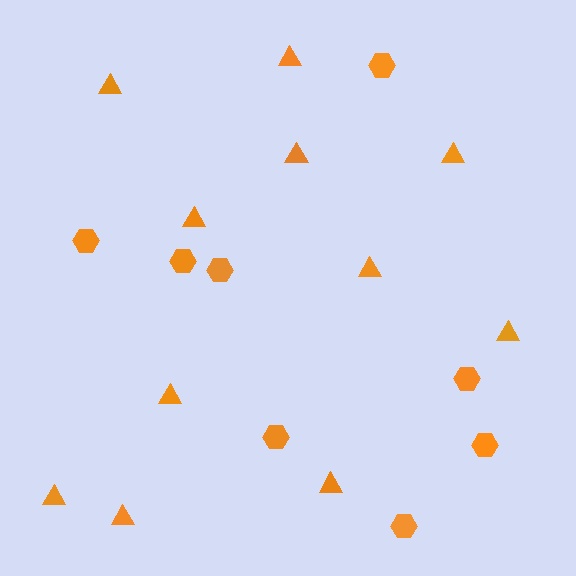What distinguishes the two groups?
There are 2 groups: one group of hexagons (8) and one group of triangles (11).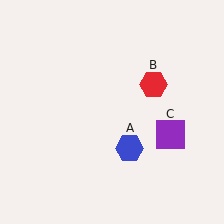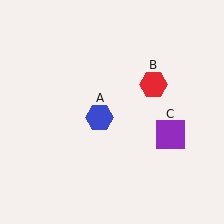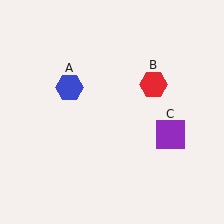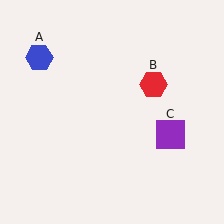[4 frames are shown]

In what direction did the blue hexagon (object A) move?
The blue hexagon (object A) moved up and to the left.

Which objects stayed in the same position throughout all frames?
Red hexagon (object B) and purple square (object C) remained stationary.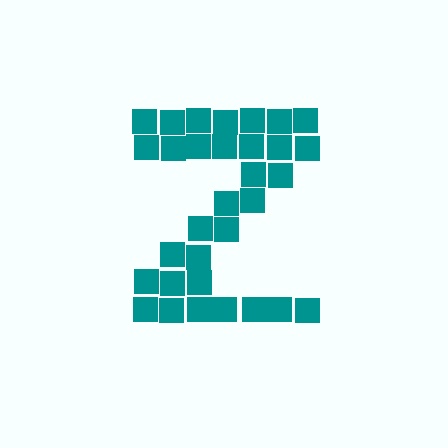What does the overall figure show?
The overall figure shows the letter Z.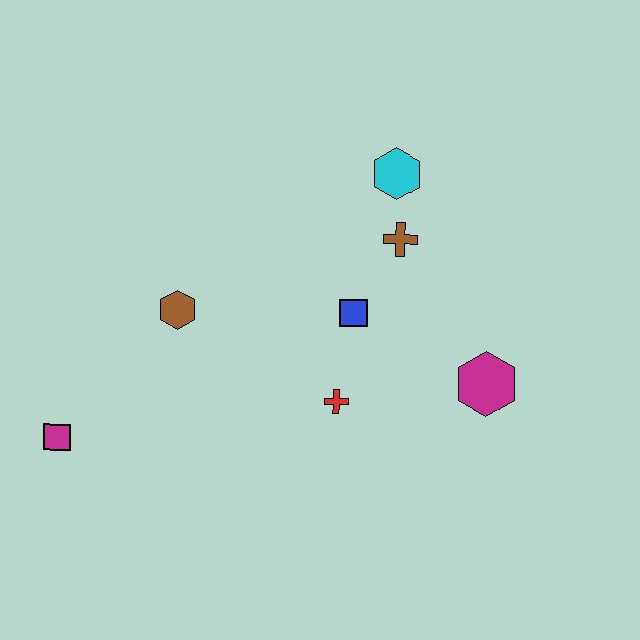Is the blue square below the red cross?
No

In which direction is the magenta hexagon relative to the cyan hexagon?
The magenta hexagon is below the cyan hexagon.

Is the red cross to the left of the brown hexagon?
No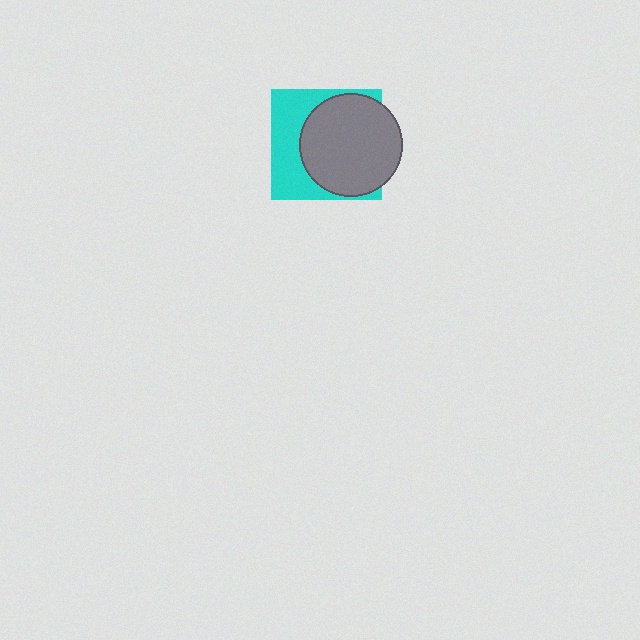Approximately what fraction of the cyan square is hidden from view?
Roughly 60% of the cyan square is hidden behind the gray circle.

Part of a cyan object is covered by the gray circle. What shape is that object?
It is a square.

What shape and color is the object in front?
The object in front is a gray circle.